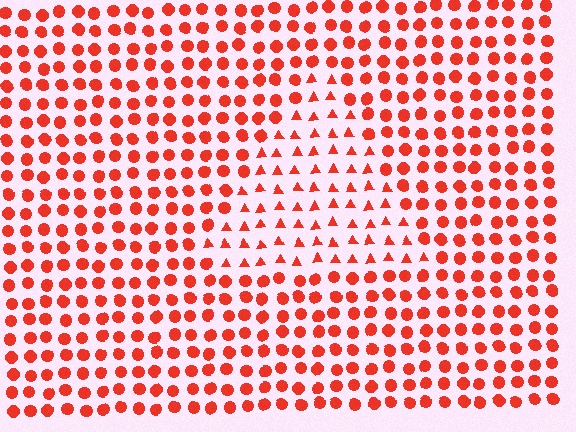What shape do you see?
I see a triangle.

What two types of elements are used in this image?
The image uses triangles inside the triangle region and circles outside it.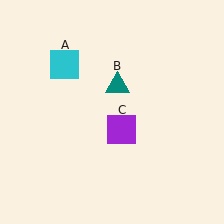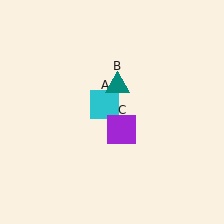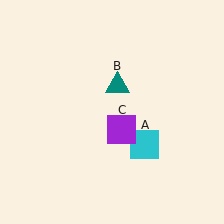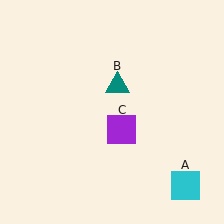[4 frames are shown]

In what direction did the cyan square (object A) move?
The cyan square (object A) moved down and to the right.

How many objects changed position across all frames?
1 object changed position: cyan square (object A).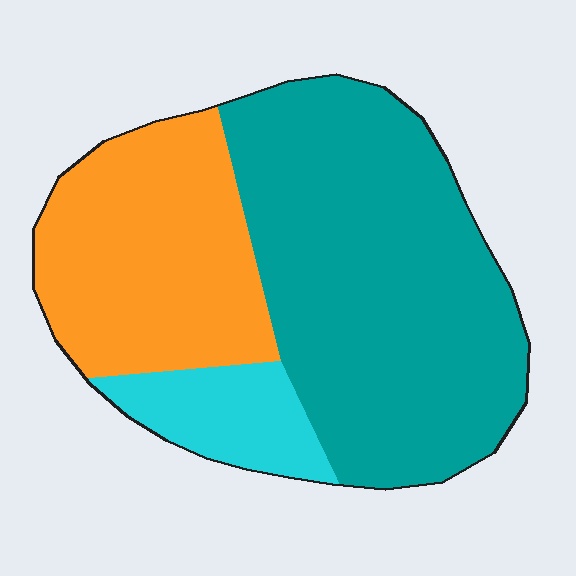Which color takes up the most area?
Teal, at roughly 55%.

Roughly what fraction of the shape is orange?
Orange takes up between a sixth and a third of the shape.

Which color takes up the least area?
Cyan, at roughly 10%.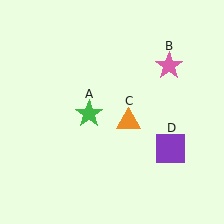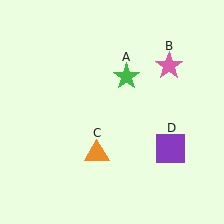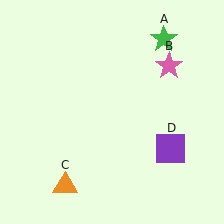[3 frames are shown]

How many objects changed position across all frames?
2 objects changed position: green star (object A), orange triangle (object C).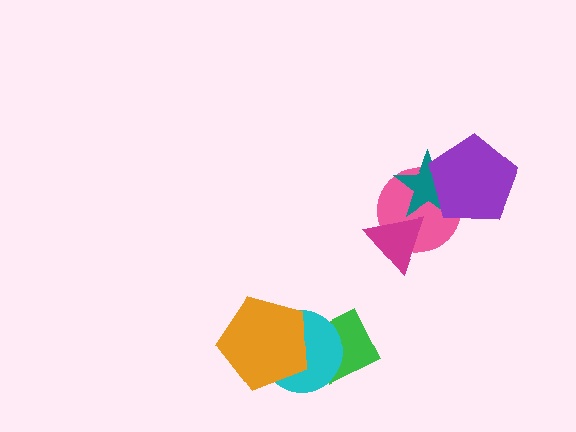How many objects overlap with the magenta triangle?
2 objects overlap with the magenta triangle.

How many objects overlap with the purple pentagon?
2 objects overlap with the purple pentagon.